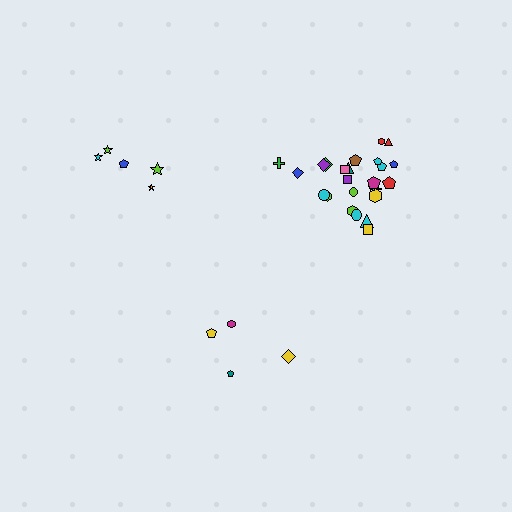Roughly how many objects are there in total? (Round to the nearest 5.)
Roughly 35 objects in total.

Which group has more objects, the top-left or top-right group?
The top-right group.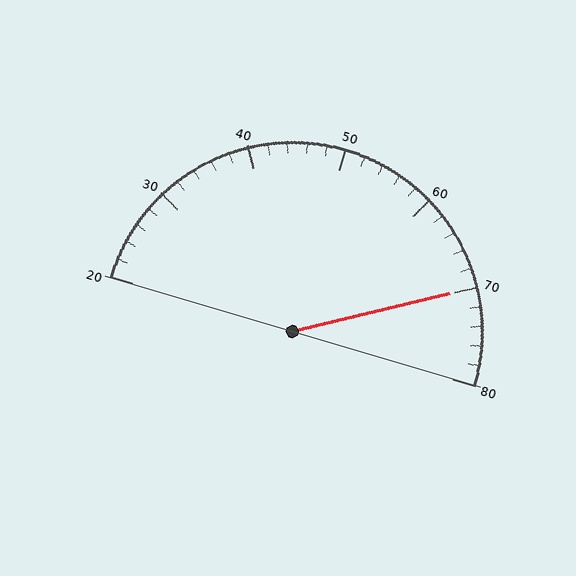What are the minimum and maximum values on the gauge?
The gauge ranges from 20 to 80.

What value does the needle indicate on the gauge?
The needle indicates approximately 70.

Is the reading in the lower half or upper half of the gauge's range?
The reading is in the upper half of the range (20 to 80).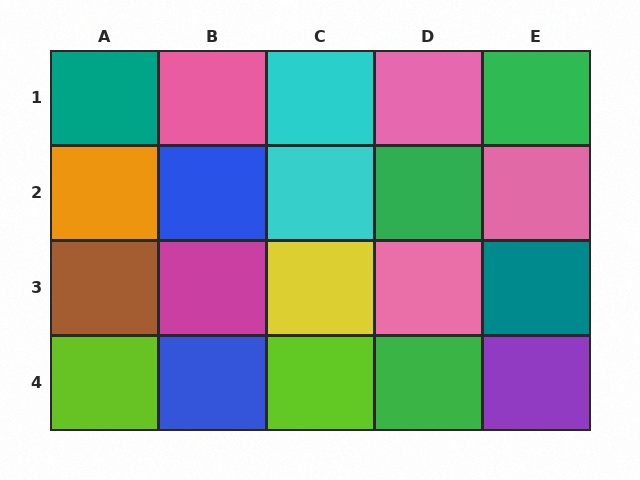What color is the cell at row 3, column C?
Yellow.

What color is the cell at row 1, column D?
Pink.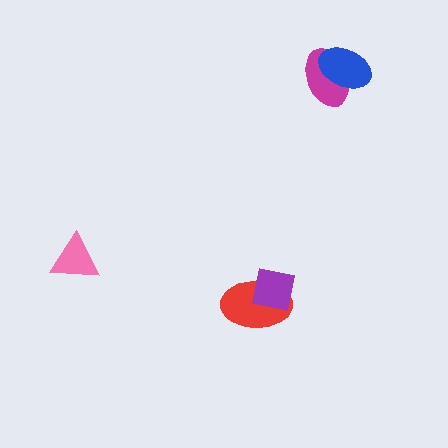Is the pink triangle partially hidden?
No, no other shape covers it.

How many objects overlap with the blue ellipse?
1 object overlaps with the blue ellipse.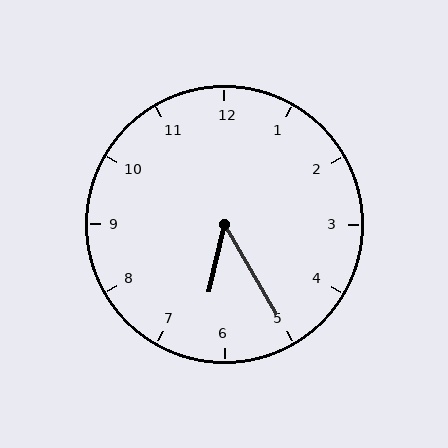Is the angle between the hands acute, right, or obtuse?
It is acute.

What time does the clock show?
6:25.